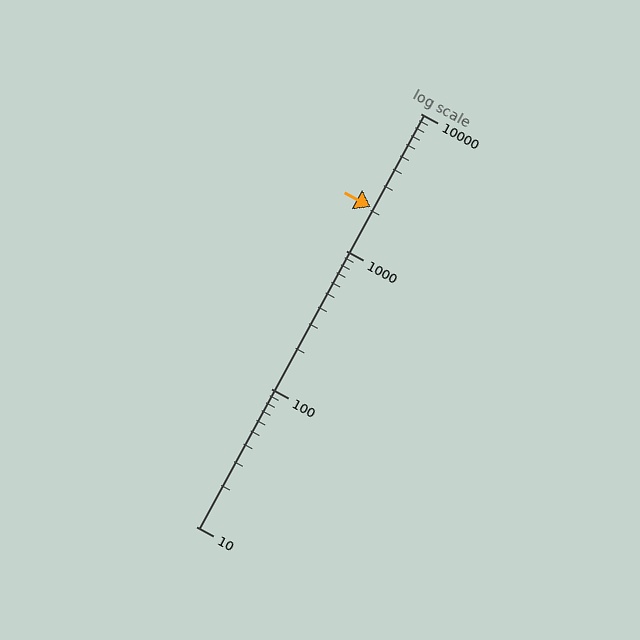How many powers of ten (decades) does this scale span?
The scale spans 3 decades, from 10 to 10000.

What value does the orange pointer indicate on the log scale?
The pointer indicates approximately 2100.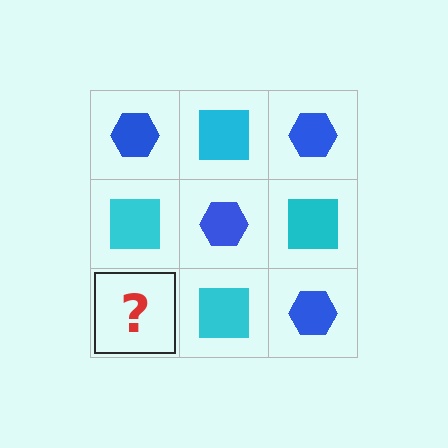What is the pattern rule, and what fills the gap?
The rule is that it alternates blue hexagon and cyan square in a checkerboard pattern. The gap should be filled with a blue hexagon.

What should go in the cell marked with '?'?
The missing cell should contain a blue hexagon.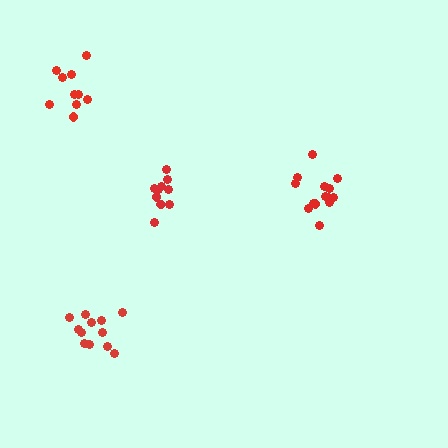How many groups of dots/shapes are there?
There are 4 groups.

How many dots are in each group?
Group 1: 15 dots, Group 2: 12 dots, Group 3: 10 dots, Group 4: 10 dots (47 total).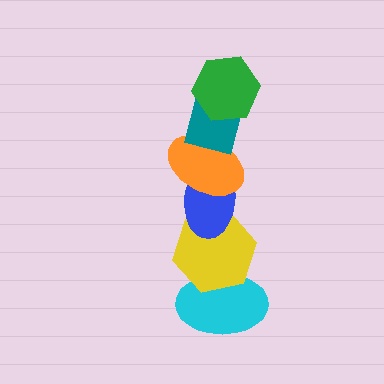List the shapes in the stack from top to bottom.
From top to bottom: the green hexagon, the teal diamond, the orange ellipse, the blue ellipse, the yellow hexagon, the cyan ellipse.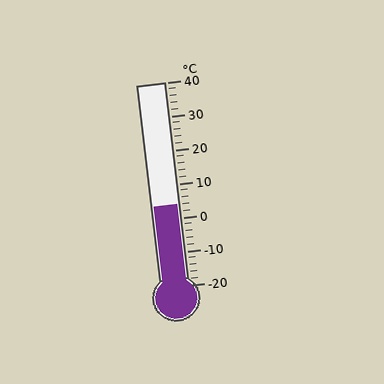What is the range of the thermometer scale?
The thermometer scale ranges from -20°C to 40°C.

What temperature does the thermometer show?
The thermometer shows approximately 4°C.